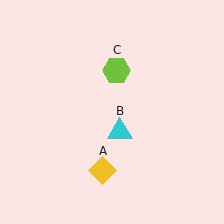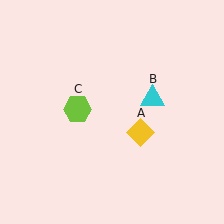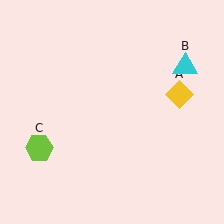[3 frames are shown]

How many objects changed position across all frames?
3 objects changed position: yellow diamond (object A), cyan triangle (object B), lime hexagon (object C).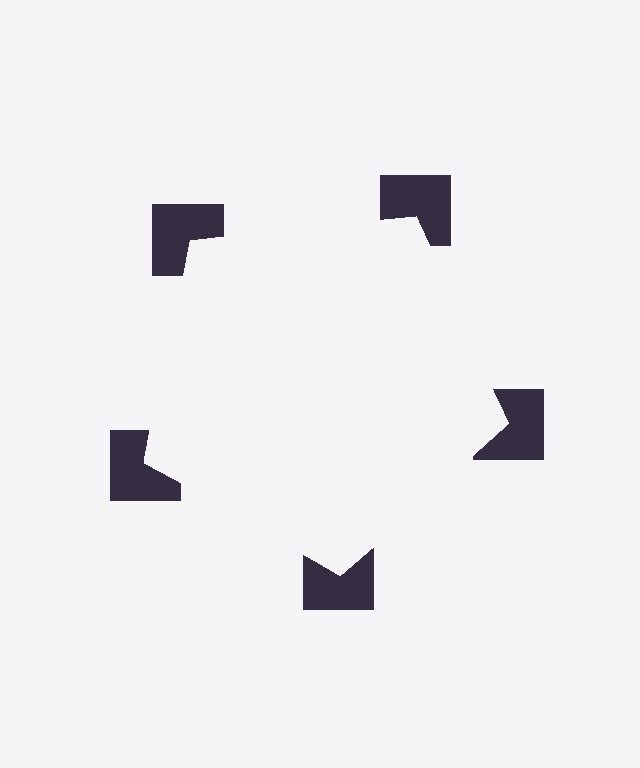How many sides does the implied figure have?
5 sides.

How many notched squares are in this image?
There are 5 — one at each vertex of the illusory pentagon.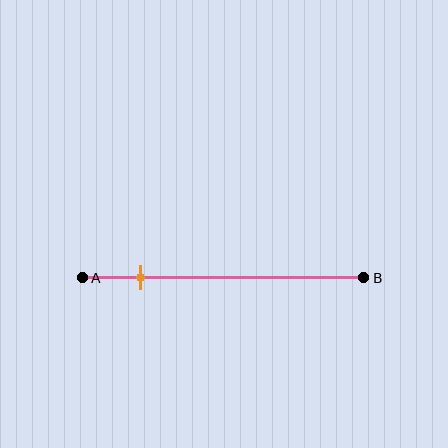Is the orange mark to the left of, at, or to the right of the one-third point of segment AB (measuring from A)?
The orange mark is to the left of the one-third point of segment AB.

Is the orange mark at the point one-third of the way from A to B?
No, the mark is at about 20% from A, not at the 33% one-third point.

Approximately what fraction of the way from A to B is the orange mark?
The orange mark is approximately 20% of the way from A to B.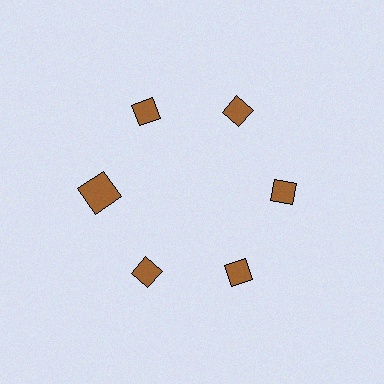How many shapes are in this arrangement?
There are 6 shapes arranged in a ring pattern.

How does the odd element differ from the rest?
It has a different shape: square instead of diamond.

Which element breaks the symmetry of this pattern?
The brown square at roughly the 9 o'clock position breaks the symmetry. All other shapes are brown diamonds.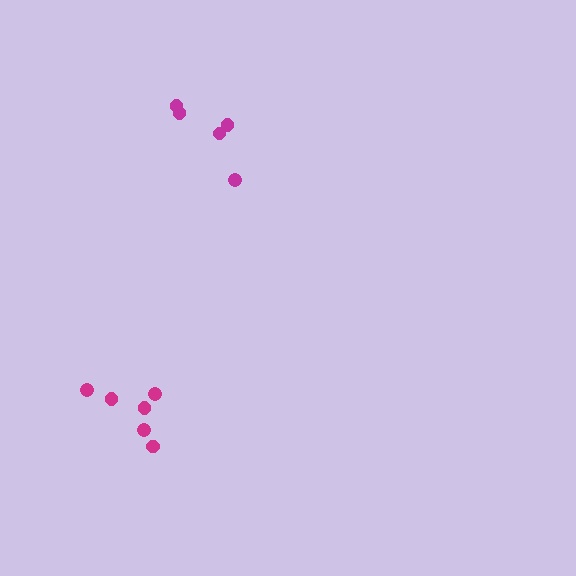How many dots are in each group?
Group 1: 6 dots, Group 2: 5 dots (11 total).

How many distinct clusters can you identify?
There are 2 distinct clusters.